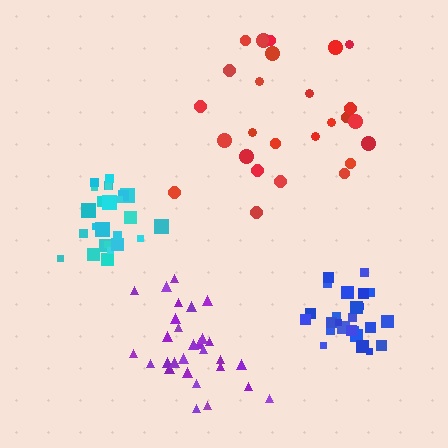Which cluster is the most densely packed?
Cyan.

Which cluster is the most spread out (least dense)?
Red.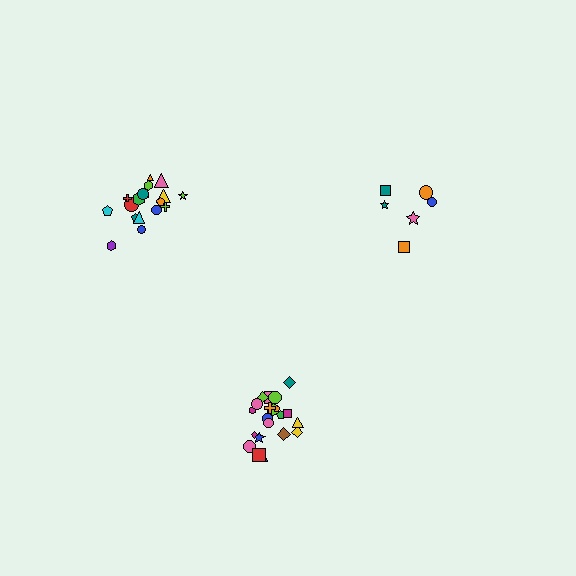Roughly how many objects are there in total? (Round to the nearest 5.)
Roughly 45 objects in total.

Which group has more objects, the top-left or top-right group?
The top-left group.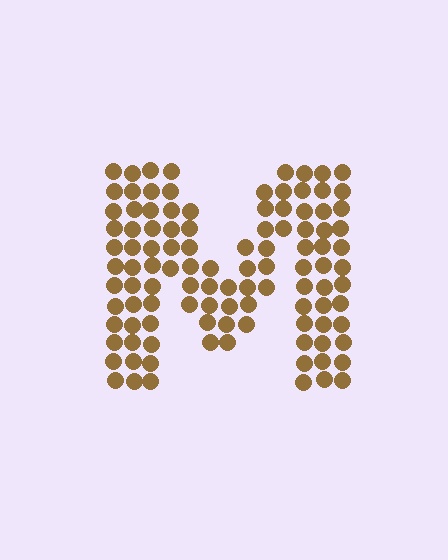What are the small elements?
The small elements are circles.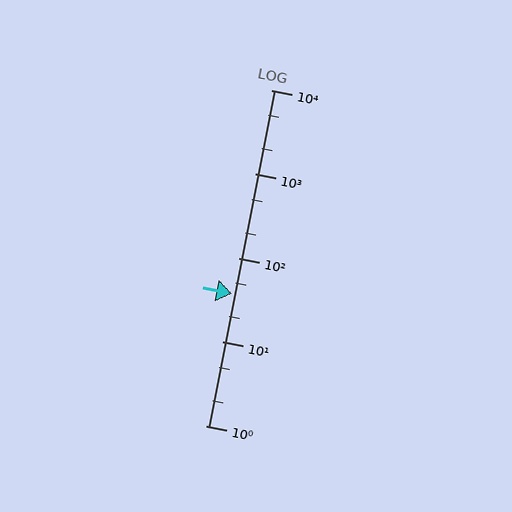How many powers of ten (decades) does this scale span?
The scale spans 4 decades, from 1 to 10000.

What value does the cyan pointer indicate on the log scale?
The pointer indicates approximately 37.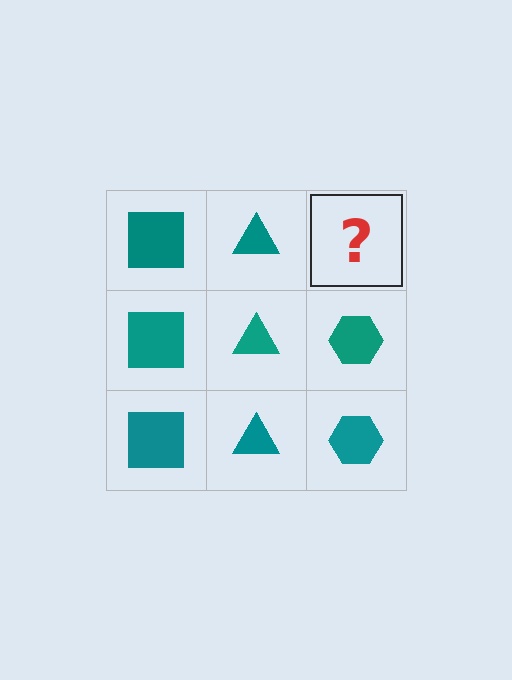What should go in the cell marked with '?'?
The missing cell should contain a teal hexagon.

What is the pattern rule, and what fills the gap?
The rule is that each column has a consistent shape. The gap should be filled with a teal hexagon.